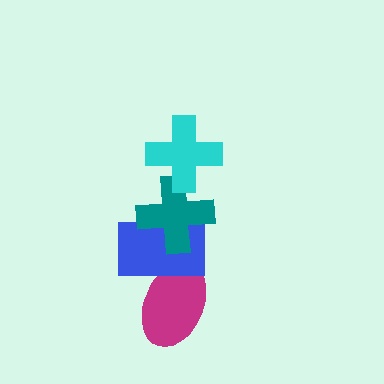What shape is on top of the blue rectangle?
The teal cross is on top of the blue rectangle.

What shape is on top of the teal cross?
The cyan cross is on top of the teal cross.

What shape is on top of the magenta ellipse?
The blue rectangle is on top of the magenta ellipse.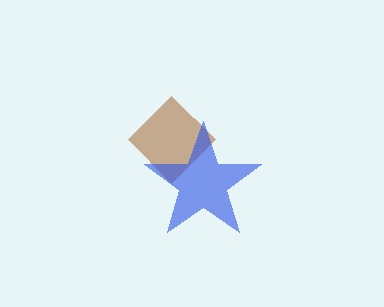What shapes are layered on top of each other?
The layered shapes are: a brown diamond, a blue star.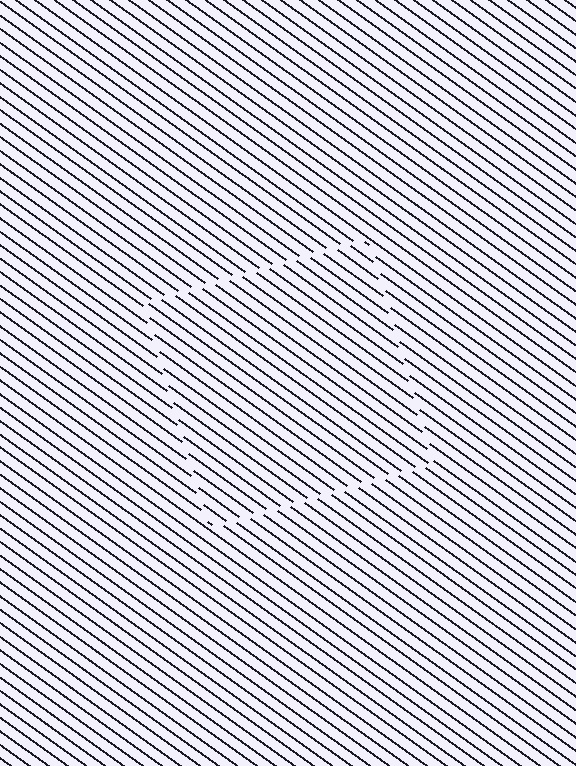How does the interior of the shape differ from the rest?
The interior of the shape contains the same grating, shifted by half a period — the contour is defined by the phase discontinuity where line-ends from the inner and outer gratings abut.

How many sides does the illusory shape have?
4 sides — the line-ends trace a square.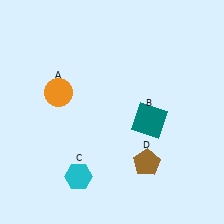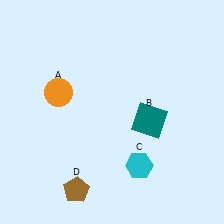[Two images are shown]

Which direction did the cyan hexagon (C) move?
The cyan hexagon (C) moved right.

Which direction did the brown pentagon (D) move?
The brown pentagon (D) moved left.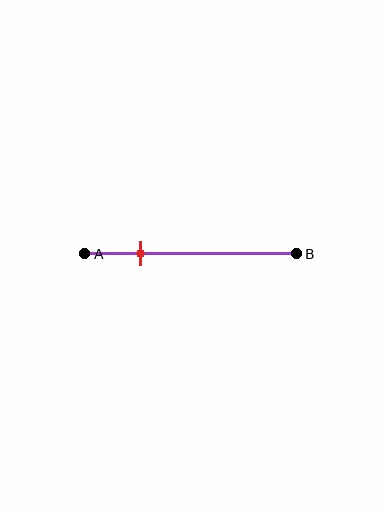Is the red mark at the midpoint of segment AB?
No, the mark is at about 25% from A, not at the 50% midpoint.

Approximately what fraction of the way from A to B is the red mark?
The red mark is approximately 25% of the way from A to B.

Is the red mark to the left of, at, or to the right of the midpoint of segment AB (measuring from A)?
The red mark is to the left of the midpoint of segment AB.